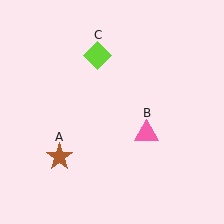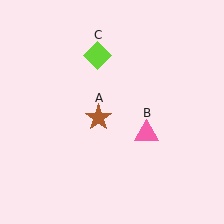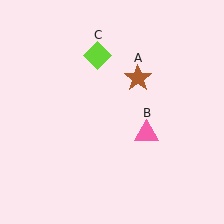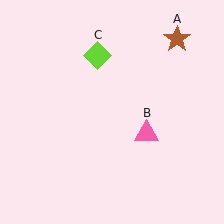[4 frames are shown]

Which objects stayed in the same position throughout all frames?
Pink triangle (object B) and lime diamond (object C) remained stationary.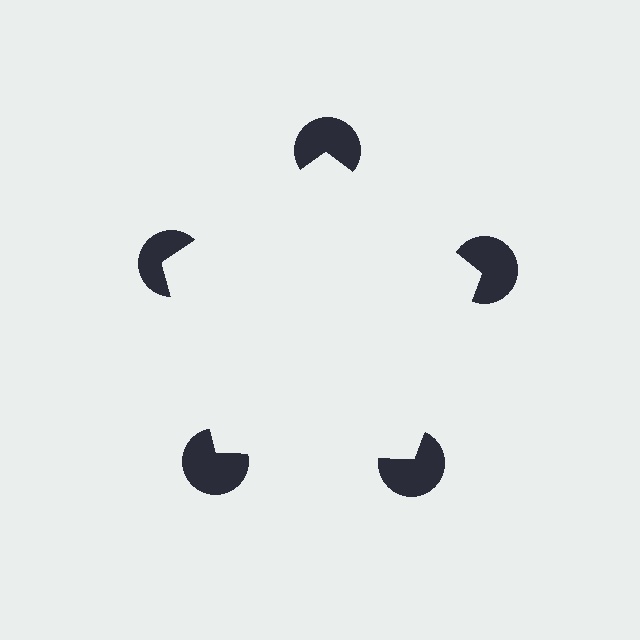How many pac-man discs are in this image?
There are 5 — one at each vertex of the illusory pentagon.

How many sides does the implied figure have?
5 sides.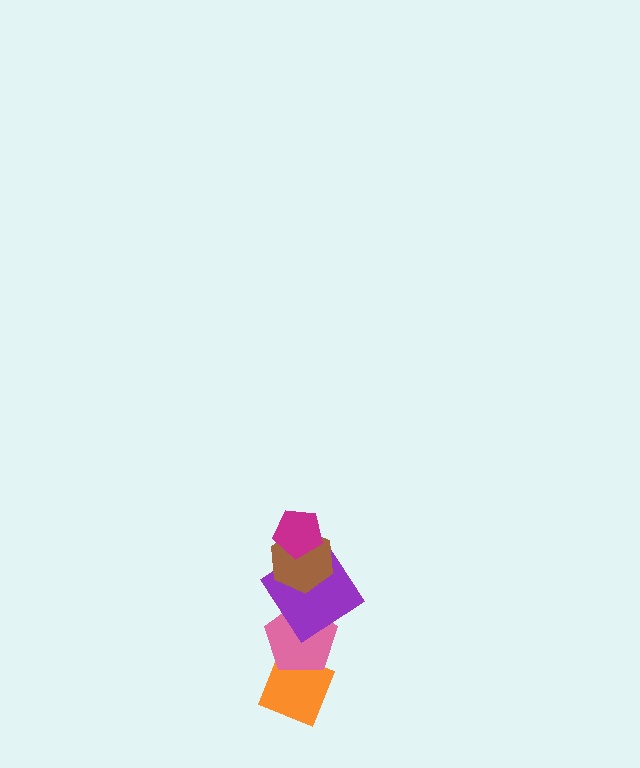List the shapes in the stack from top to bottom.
From top to bottom: the magenta pentagon, the brown hexagon, the purple diamond, the pink pentagon, the orange diamond.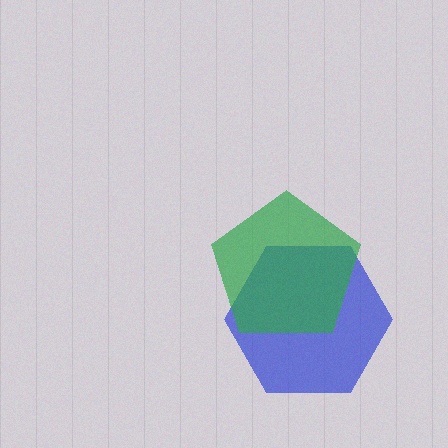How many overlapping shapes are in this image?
There are 2 overlapping shapes in the image.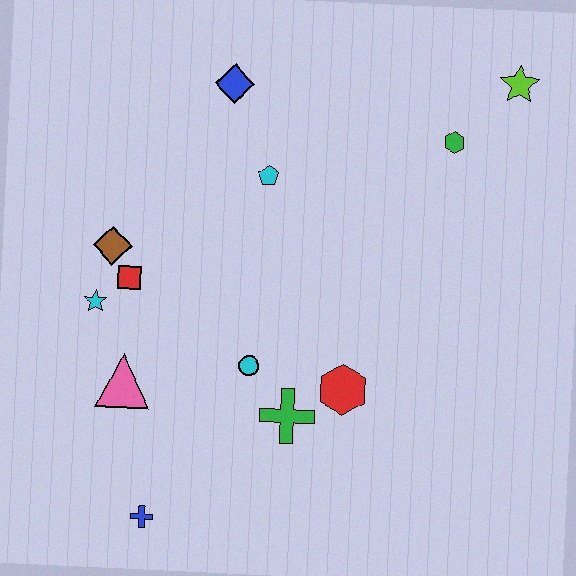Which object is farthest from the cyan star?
The lime star is farthest from the cyan star.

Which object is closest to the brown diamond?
The red square is closest to the brown diamond.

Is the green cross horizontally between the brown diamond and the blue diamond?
No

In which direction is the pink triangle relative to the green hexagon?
The pink triangle is to the left of the green hexagon.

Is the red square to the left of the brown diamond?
No